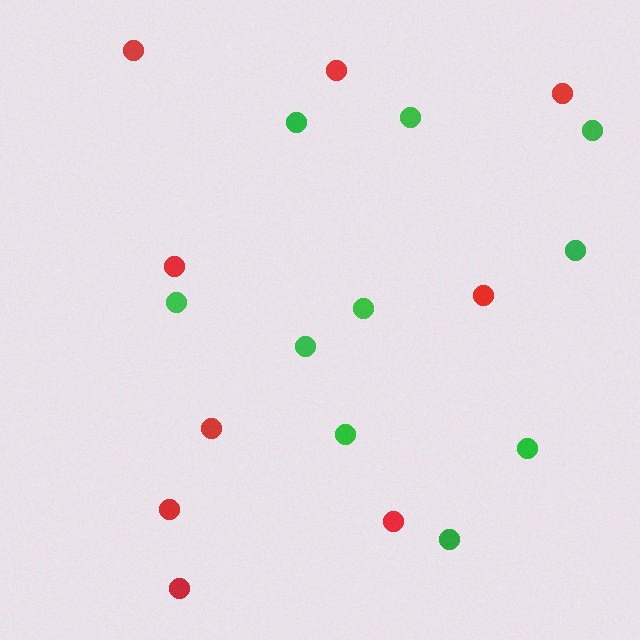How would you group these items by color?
There are 2 groups: one group of green circles (10) and one group of red circles (9).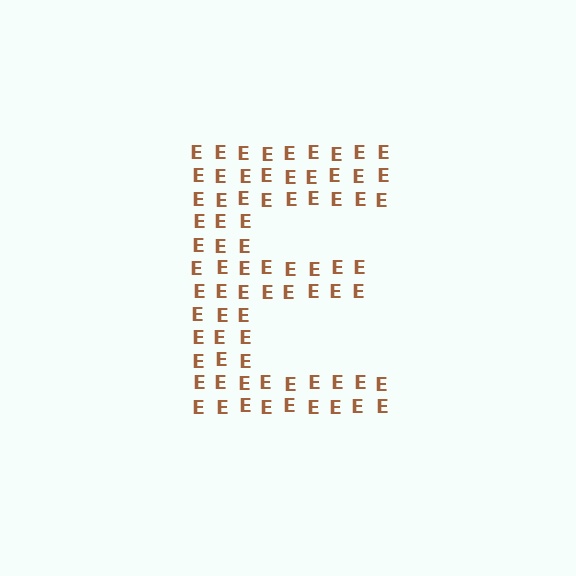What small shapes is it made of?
It is made of small letter E's.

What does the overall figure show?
The overall figure shows the letter E.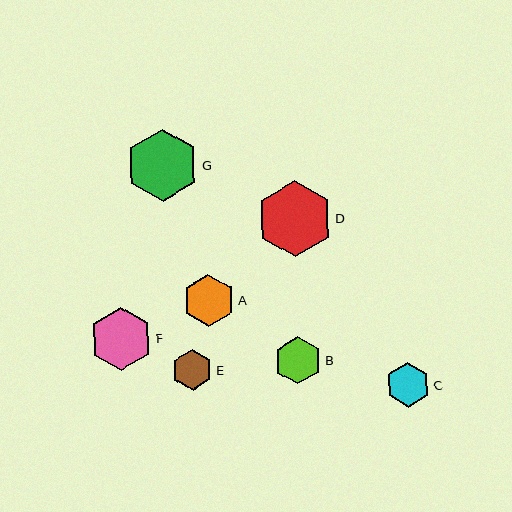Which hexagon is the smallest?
Hexagon E is the smallest with a size of approximately 41 pixels.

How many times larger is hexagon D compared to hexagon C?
Hexagon D is approximately 1.7 times the size of hexagon C.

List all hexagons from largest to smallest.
From largest to smallest: D, G, F, A, B, C, E.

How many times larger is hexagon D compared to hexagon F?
Hexagon D is approximately 1.2 times the size of hexagon F.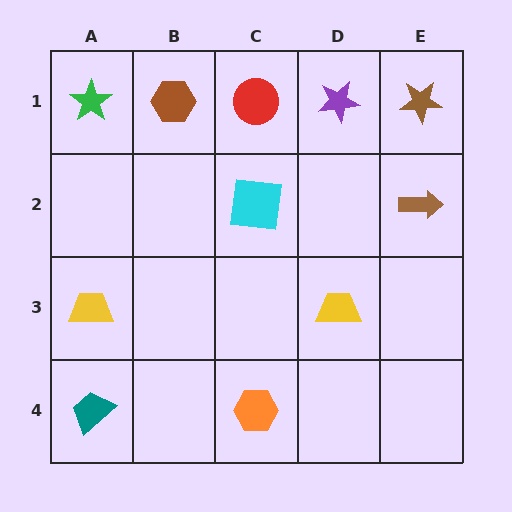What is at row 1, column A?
A green star.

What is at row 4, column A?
A teal trapezoid.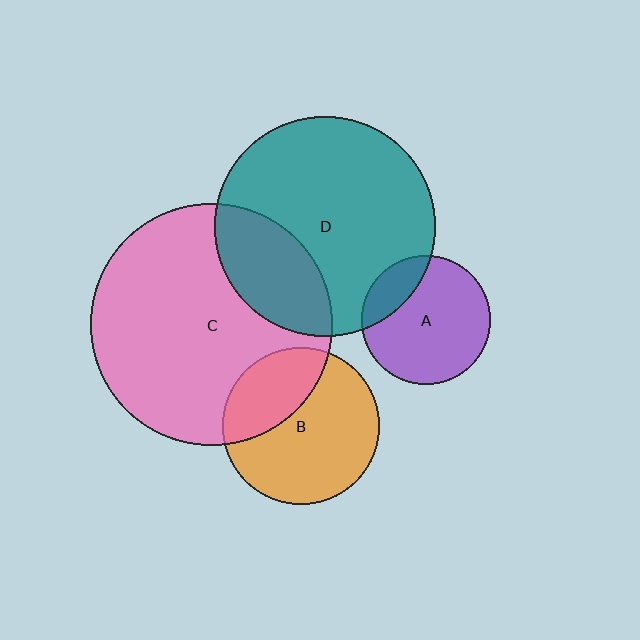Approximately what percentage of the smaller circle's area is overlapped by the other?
Approximately 25%.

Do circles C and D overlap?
Yes.